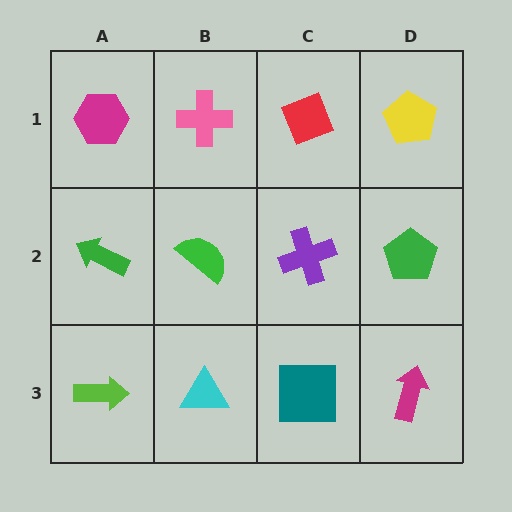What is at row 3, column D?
A magenta arrow.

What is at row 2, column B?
A green semicircle.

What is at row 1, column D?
A yellow pentagon.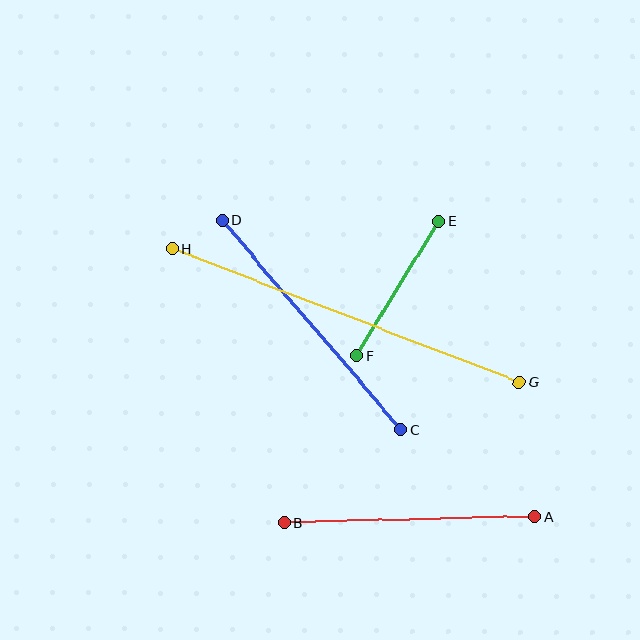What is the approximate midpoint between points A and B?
The midpoint is at approximately (410, 520) pixels.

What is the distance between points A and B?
The distance is approximately 250 pixels.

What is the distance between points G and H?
The distance is approximately 372 pixels.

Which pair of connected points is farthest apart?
Points G and H are farthest apart.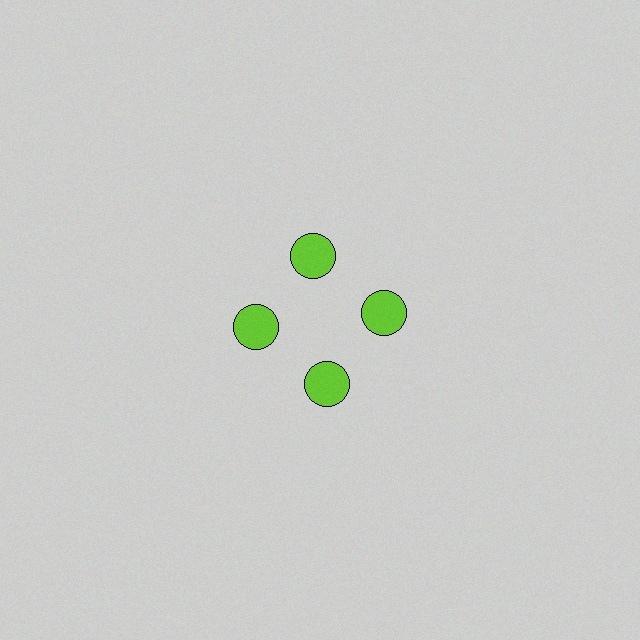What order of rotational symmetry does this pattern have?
This pattern has 4-fold rotational symmetry.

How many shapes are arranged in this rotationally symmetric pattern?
There are 4 shapes, arranged in 4 groups of 1.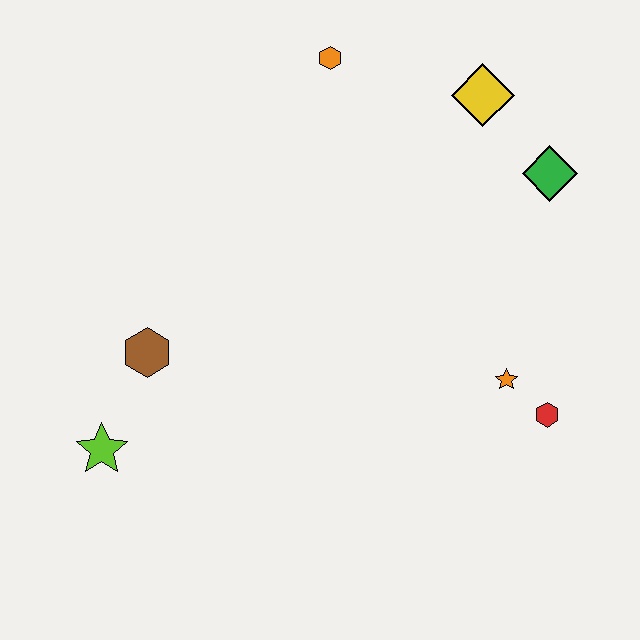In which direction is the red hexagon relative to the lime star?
The red hexagon is to the right of the lime star.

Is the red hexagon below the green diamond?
Yes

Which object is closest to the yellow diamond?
The green diamond is closest to the yellow diamond.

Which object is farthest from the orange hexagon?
The lime star is farthest from the orange hexagon.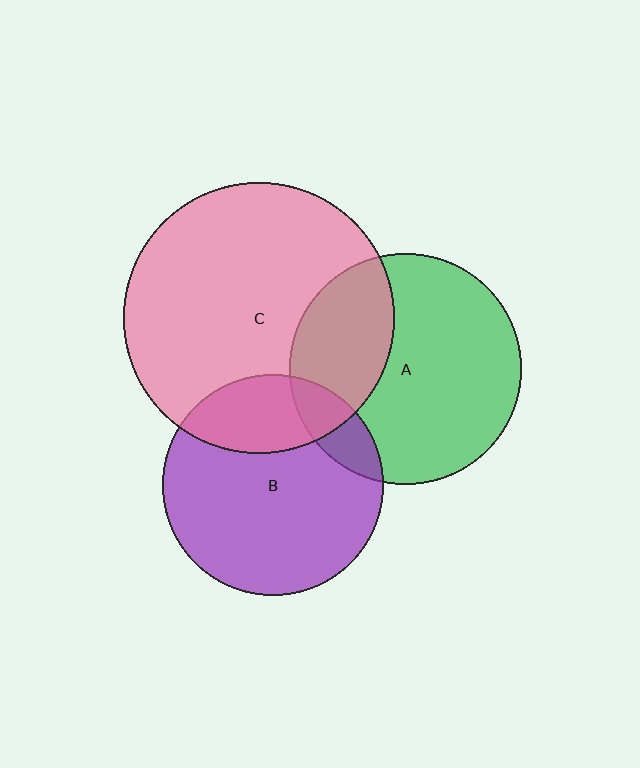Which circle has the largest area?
Circle C (pink).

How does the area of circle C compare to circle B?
Approximately 1.5 times.